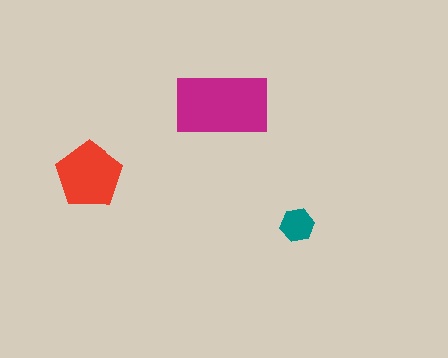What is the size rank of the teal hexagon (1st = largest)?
3rd.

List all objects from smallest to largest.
The teal hexagon, the red pentagon, the magenta rectangle.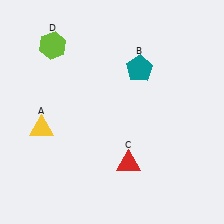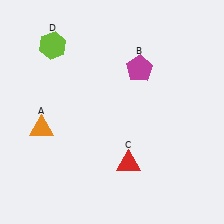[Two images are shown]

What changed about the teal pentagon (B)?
In Image 1, B is teal. In Image 2, it changed to magenta.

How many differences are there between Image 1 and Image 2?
There are 2 differences between the two images.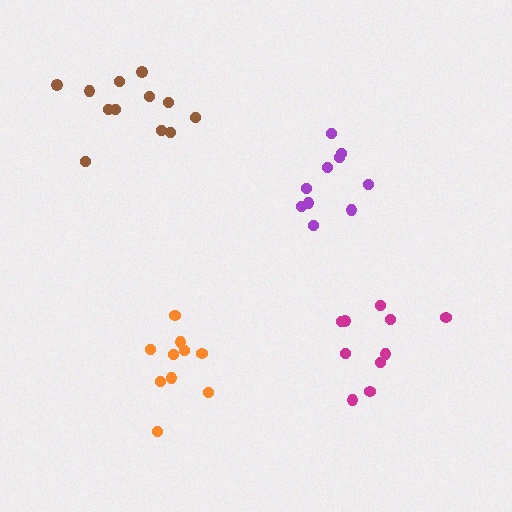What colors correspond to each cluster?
The clusters are colored: purple, orange, magenta, brown.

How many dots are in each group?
Group 1: 10 dots, Group 2: 10 dots, Group 3: 10 dots, Group 4: 12 dots (42 total).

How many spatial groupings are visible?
There are 4 spatial groupings.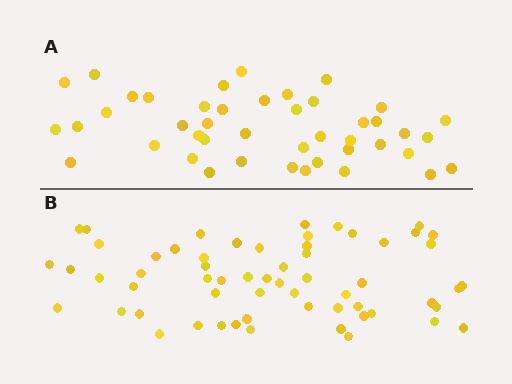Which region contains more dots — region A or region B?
Region B (the bottom region) has more dots.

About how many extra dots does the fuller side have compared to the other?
Region B has approximately 15 more dots than region A.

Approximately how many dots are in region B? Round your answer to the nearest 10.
About 60 dots.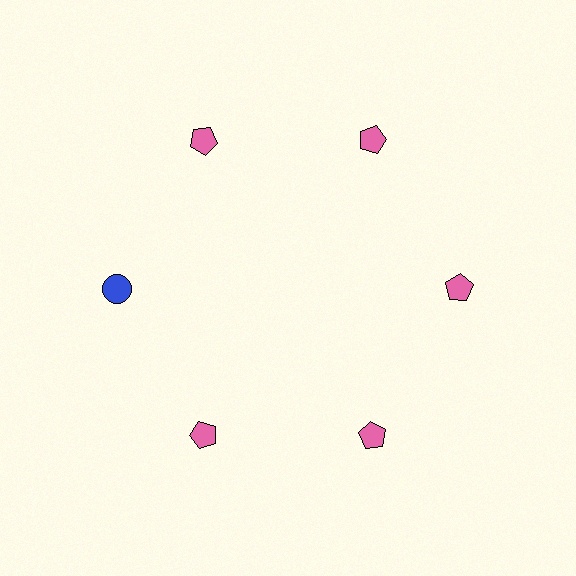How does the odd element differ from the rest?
It differs in both color (blue instead of pink) and shape (circle instead of pentagon).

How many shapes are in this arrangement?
There are 6 shapes arranged in a ring pattern.